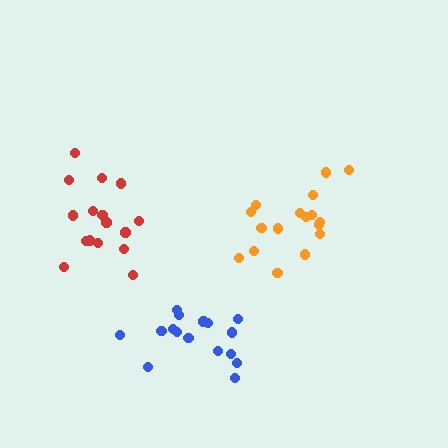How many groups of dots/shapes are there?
There are 3 groups.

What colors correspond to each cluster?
The clusters are colored: red, orange, blue.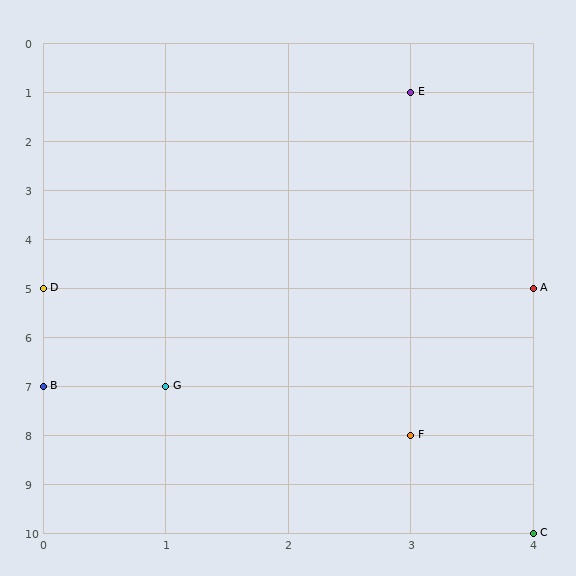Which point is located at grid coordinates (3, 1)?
Point E is at (3, 1).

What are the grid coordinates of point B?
Point B is at grid coordinates (0, 7).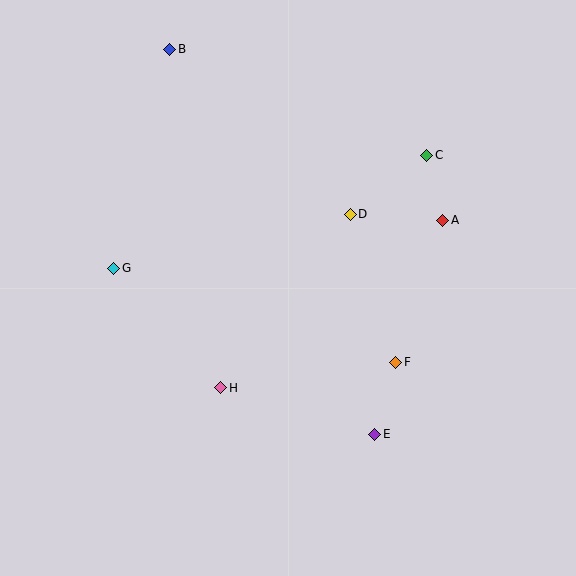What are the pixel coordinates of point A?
Point A is at (443, 220).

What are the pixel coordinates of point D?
Point D is at (350, 214).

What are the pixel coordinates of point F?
Point F is at (396, 362).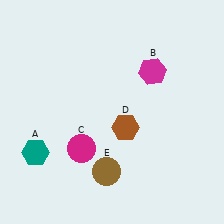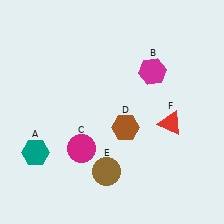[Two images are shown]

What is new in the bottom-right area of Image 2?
A red triangle (F) was added in the bottom-right area of Image 2.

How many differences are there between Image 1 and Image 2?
There is 1 difference between the two images.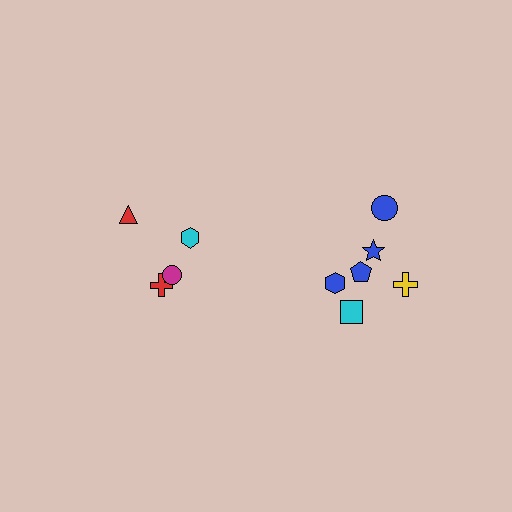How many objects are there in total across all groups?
There are 10 objects.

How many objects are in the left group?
There are 4 objects.